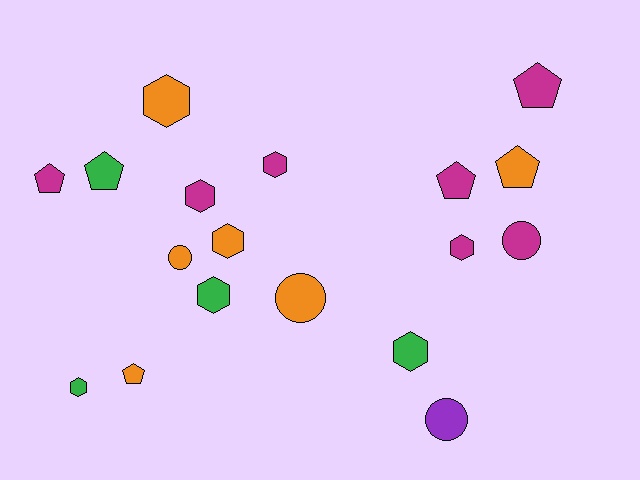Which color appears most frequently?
Magenta, with 7 objects.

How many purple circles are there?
There is 1 purple circle.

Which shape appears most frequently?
Hexagon, with 8 objects.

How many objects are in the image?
There are 18 objects.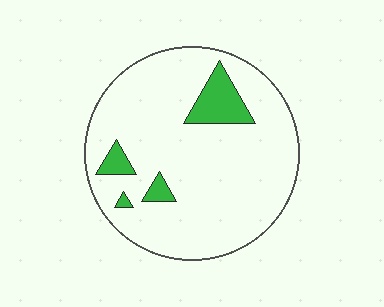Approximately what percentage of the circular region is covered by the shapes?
Approximately 10%.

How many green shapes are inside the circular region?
4.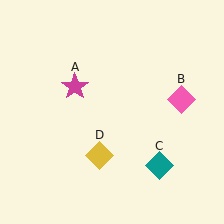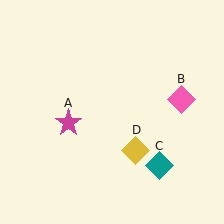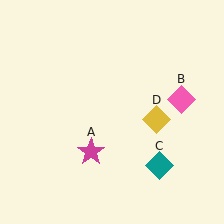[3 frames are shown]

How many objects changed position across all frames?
2 objects changed position: magenta star (object A), yellow diamond (object D).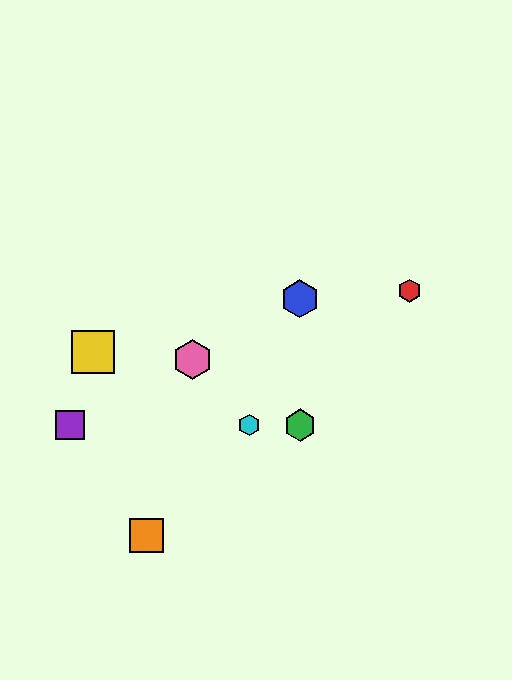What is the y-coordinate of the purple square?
The purple square is at y≈425.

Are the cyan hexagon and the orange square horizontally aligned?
No, the cyan hexagon is at y≈425 and the orange square is at y≈536.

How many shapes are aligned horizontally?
3 shapes (the green hexagon, the purple square, the cyan hexagon) are aligned horizontally.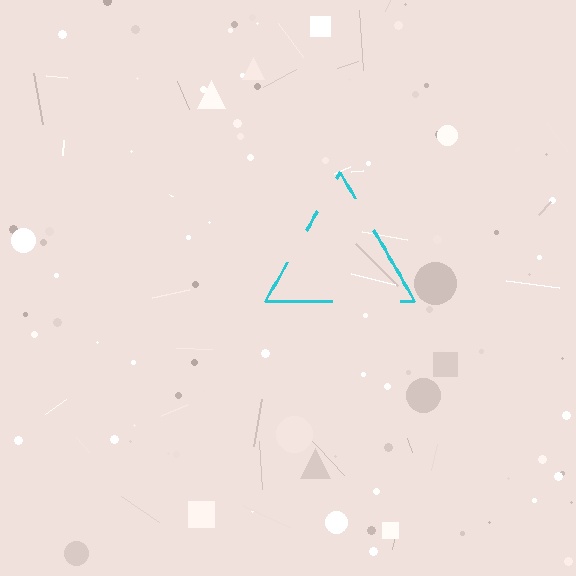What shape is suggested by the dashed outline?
The dashed outline suggests a triangle.